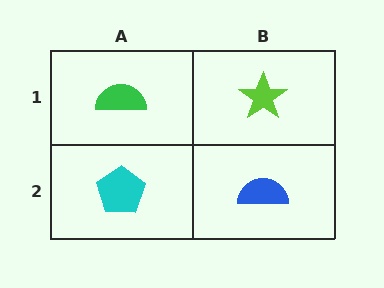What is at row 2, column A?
A cyan pentagon.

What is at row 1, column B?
A lime star.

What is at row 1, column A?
A green semicircle.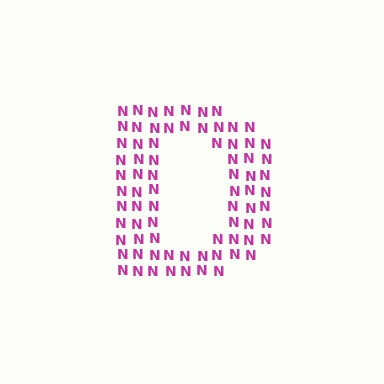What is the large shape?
The large shape is the letter D.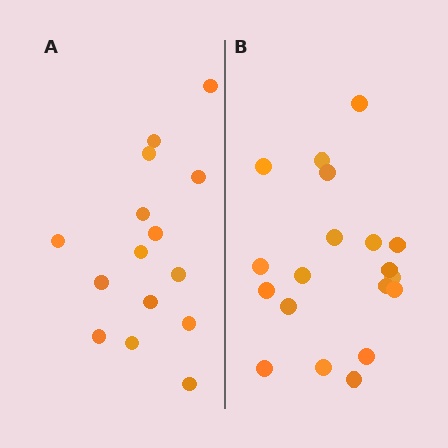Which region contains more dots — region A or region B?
Region B (the right region) has more dots.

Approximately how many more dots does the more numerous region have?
Region B has about 4 more dots than region A.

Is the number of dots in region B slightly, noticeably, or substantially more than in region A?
Region B has noticeably more, but not dramatically so. The ratio is roughly 1.3 to 1.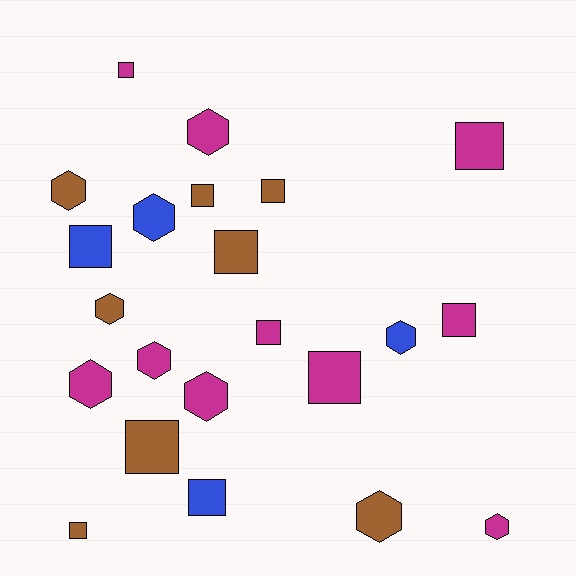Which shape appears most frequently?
Square, with 12 objects.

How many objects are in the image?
There are 22 objects.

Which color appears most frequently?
Magenta, with 10 objects.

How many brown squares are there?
There are 5 brown squares.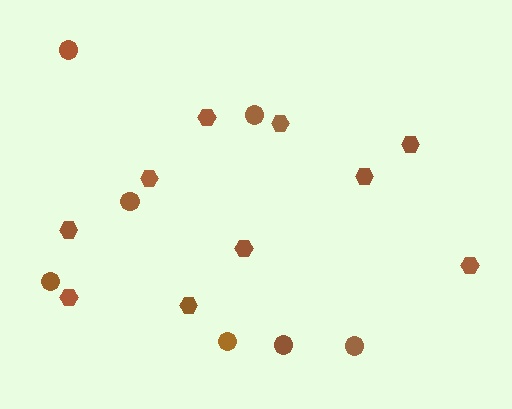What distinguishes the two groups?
There are 2 groups: one group of circles (7) and one group of hexagons (10).